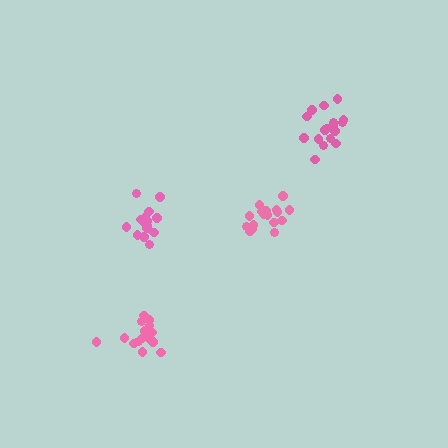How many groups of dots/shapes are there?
There are 4 groups.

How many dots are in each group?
Group 1: 16 dots, Group 2: 15 dots, Group 3: 18 dots, Group 4: 17 dots (66 total).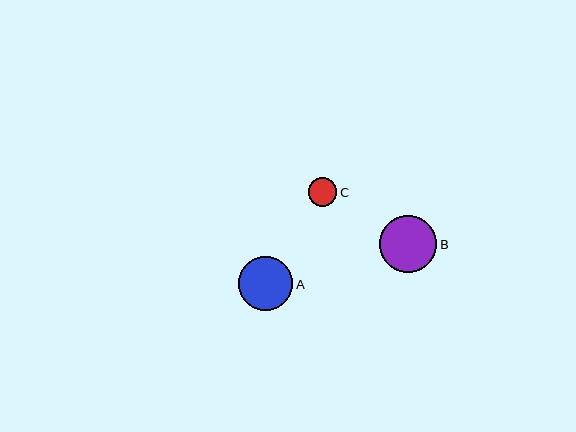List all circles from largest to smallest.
From largest to smallest: B, A, C.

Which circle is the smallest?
Circle C is the smallest with a size of approximately 29 pixels.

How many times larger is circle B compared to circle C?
Circle B is approximately 2.0 times the size of circle C.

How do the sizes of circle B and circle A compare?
Circle B and circle A are approximately the same size.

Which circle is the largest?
Circle B is the largest with a size of approximately 57 pixels.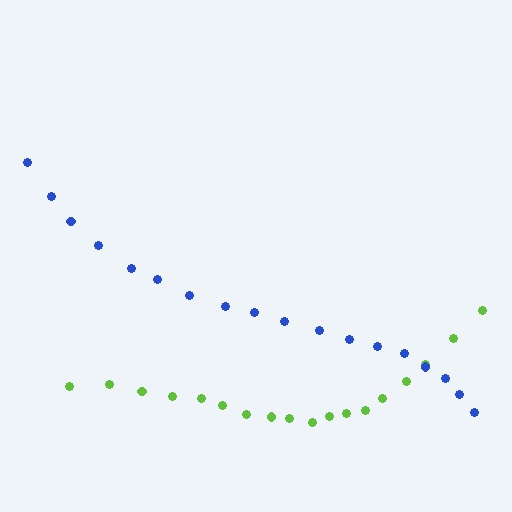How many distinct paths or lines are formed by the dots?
There are 2 distinct paths.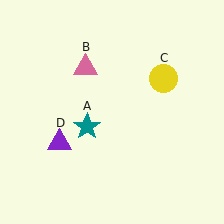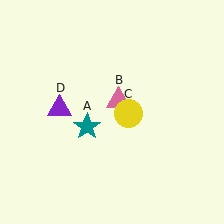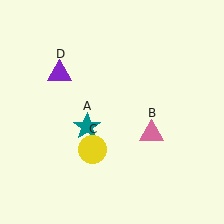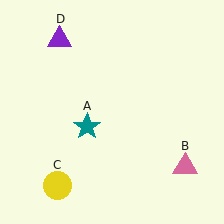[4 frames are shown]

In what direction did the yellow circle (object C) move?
The yellow circle (object C) moved down and to the left.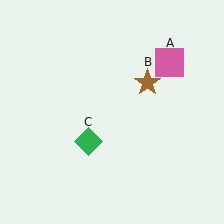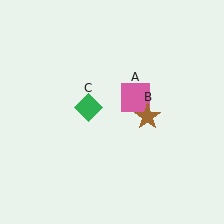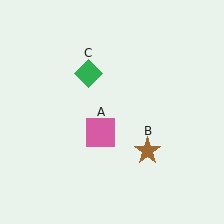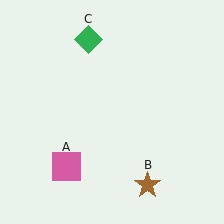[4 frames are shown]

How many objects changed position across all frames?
3 objects changed position: pink square (object A), brown star (object B), green diamond (object C).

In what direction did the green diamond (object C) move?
The green diamond (object C) moved up.